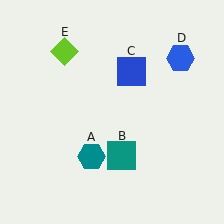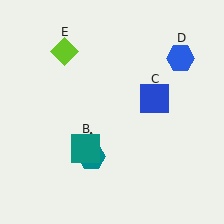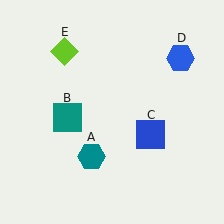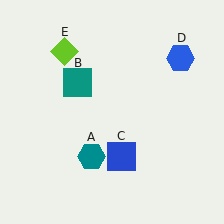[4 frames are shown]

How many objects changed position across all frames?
2 objects changed position: teal square (object B), blue square (object C).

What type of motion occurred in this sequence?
The teal square (object B), blue square (object C) rotated clockwise around the center of the scene.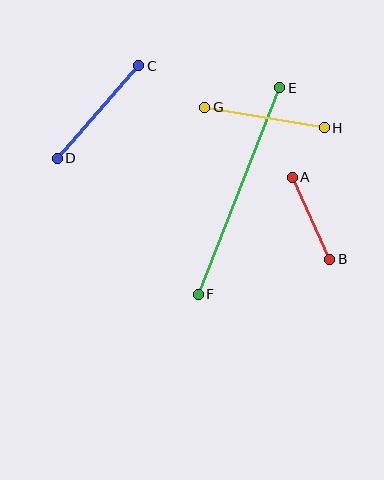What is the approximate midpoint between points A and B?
The midpoint is at approximately (311, 218) pixels.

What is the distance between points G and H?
The distance is approximately 121 pixels.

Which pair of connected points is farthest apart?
Points E and F are farthest apart.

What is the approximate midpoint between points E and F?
The midpoint is at approximately (239, 191) pixels.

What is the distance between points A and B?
The distance is approximately 90 pixels.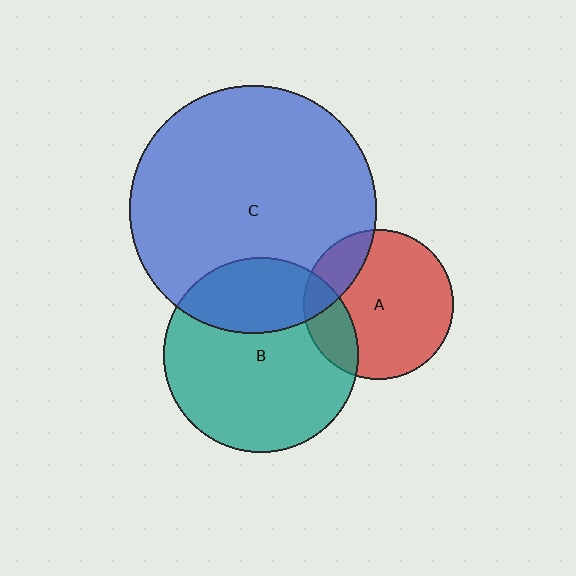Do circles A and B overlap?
Yes.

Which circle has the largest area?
Circle C (blue).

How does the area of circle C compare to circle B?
Approximately 1.6 times.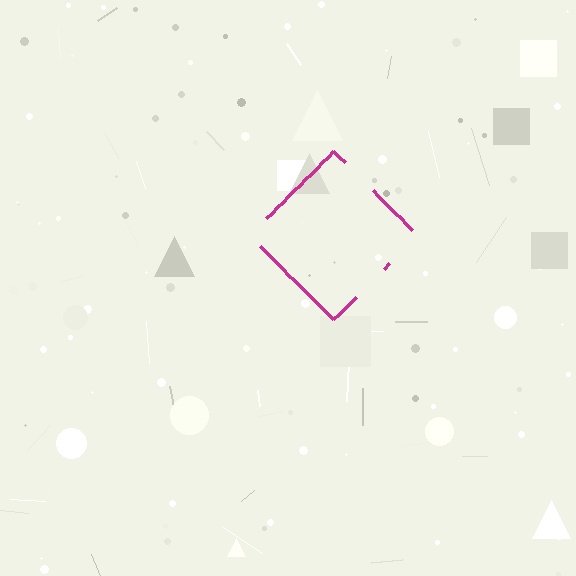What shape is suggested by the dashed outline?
The dashed outline suggests a diamond.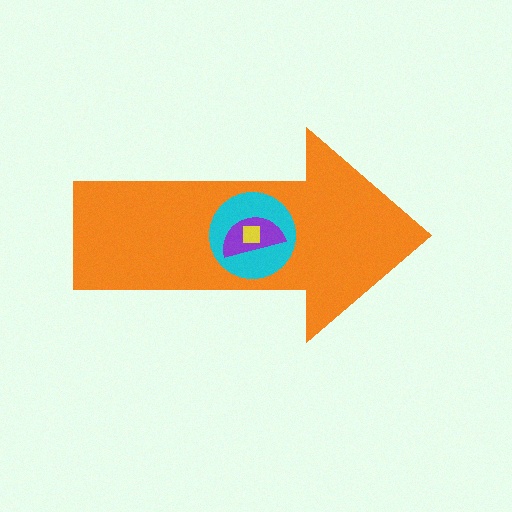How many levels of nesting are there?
4.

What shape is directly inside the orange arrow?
The cyan circle.